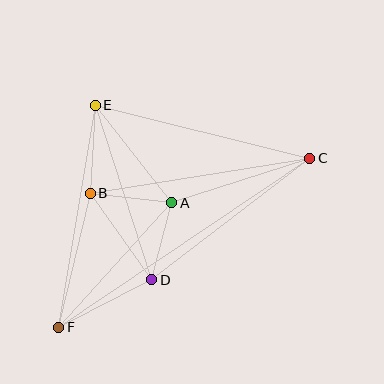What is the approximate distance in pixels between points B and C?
The distance between B and C is approximately 222 pixels.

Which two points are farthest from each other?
Points C and F are farthest from each other.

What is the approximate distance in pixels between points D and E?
The distance between D and E is approximately 183 pixels.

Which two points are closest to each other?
Points A and D are closest to each other.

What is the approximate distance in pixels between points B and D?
The distance between B and D is approximately 106 pixels.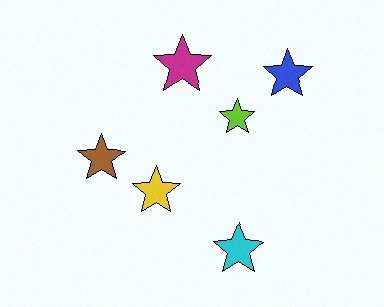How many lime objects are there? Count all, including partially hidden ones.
There is 1 lime object.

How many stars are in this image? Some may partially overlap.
There are 6 stars.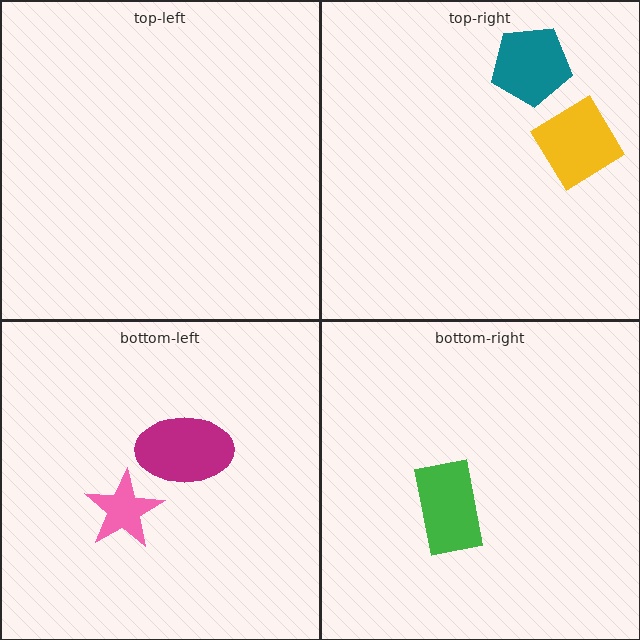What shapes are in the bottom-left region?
The pink star, the magenta ellipse.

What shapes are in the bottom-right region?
The green rectangle.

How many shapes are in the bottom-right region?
1.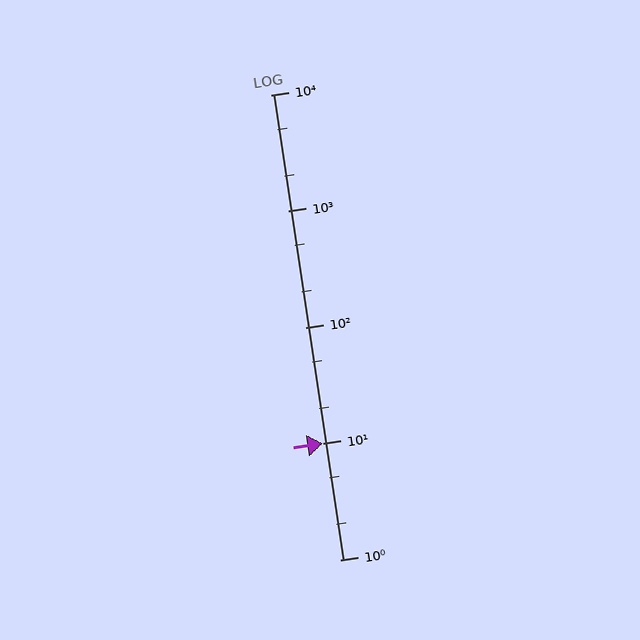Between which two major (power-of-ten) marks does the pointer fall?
The pointer is between 10 and 100.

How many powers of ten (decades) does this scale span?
The scale spans 4 decades, from 1 to 10000.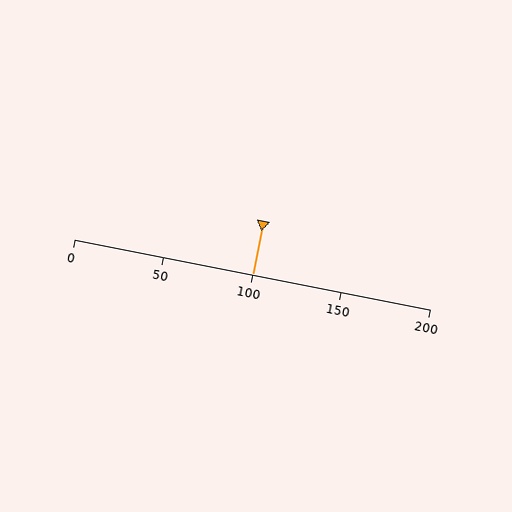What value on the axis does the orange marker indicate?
The marker indicates approximately 100.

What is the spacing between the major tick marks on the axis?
The major ticks are spaced 50 apart.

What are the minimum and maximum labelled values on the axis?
The axis runs from 0 to 200.